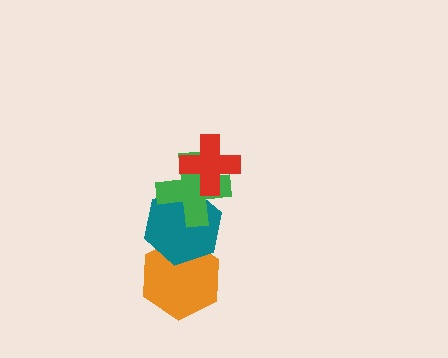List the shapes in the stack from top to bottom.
From top to bottom: the red cross, the green cross, the teal hexagon, the orange hexagon.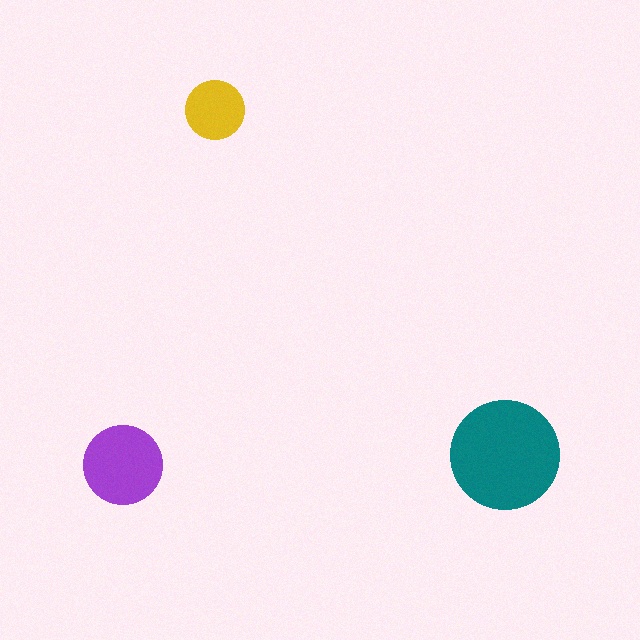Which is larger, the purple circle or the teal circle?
The teal one.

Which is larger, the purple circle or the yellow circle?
The purple one.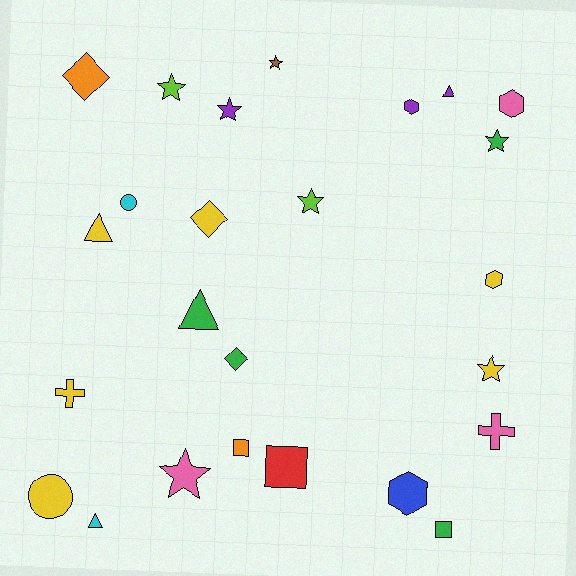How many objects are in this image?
There are 25 objects.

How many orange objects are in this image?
There are 2 orange objects.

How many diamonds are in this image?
There are 3 diamonds.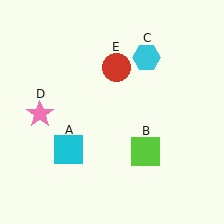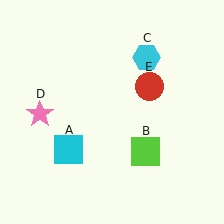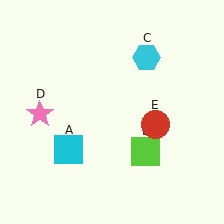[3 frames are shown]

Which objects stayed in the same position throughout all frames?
Cyan square (object A) and lime square (object B) and cyan hexagon (object C) and pink star (object D) remained stationary.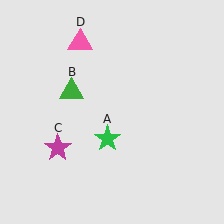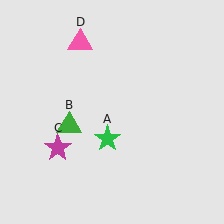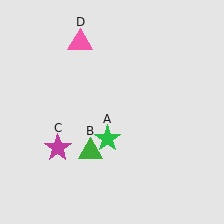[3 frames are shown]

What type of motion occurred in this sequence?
The green triangle (object B) rotated counterclockwise around the center of the scene.